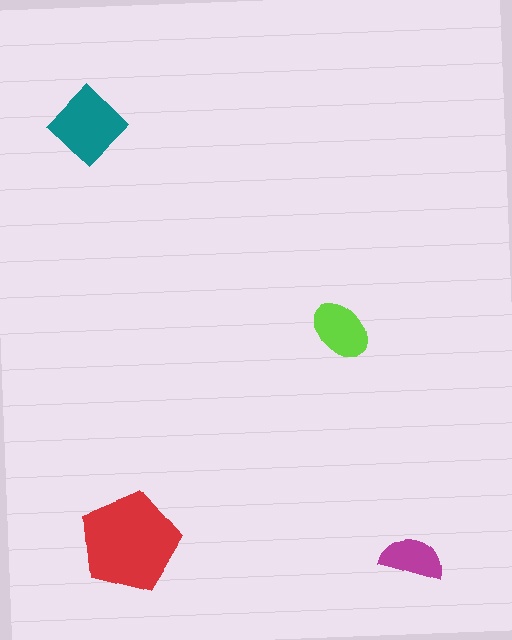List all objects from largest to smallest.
The red pentagon, the teal diamond, the lime ellipse, the magenta semicircle.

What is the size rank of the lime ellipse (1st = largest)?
3rd.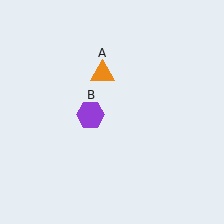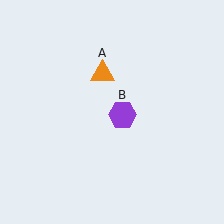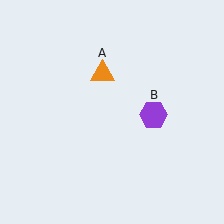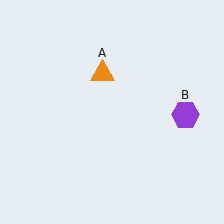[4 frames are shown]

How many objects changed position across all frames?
1 object changed position: purple hexagon (object B).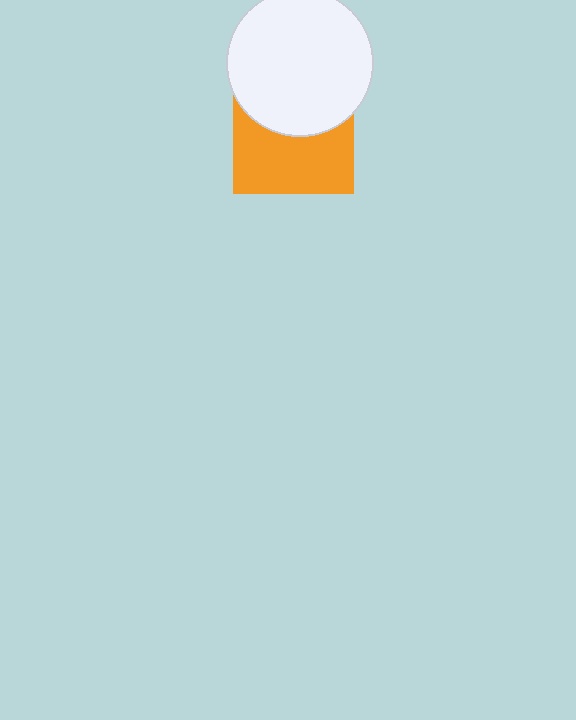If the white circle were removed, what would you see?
You would see the complete orange square.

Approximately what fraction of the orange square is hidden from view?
Roughly 46% of the orange square is hidden behind the white circle.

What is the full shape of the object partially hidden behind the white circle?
The partially hidden object is an orange square.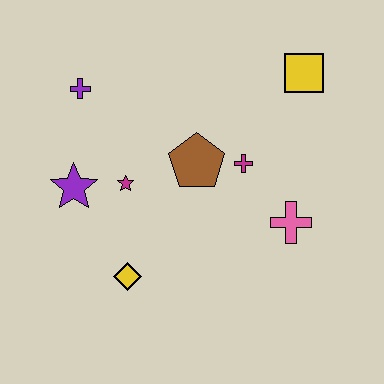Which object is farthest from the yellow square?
The yellow diamond is farthest from the yellow square.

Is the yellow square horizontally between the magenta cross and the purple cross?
No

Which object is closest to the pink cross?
The magenta cross is closest to the pink cross.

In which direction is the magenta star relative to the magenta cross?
The magenta star is to the left of the magenta cross.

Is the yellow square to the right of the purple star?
Yes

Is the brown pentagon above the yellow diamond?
Yes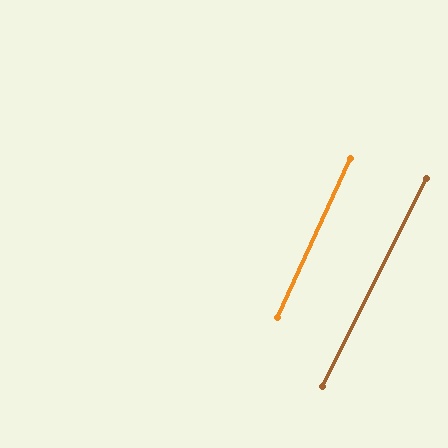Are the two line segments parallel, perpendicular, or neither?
Parallel — their directions differ by only 1.7°.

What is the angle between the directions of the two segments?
Approximately 2 degrees.